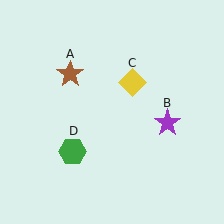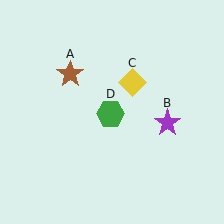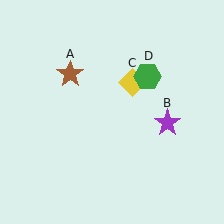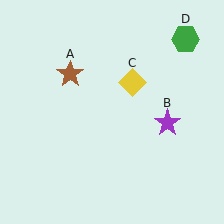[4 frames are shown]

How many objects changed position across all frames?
1 object changed position: green hexagon (object D).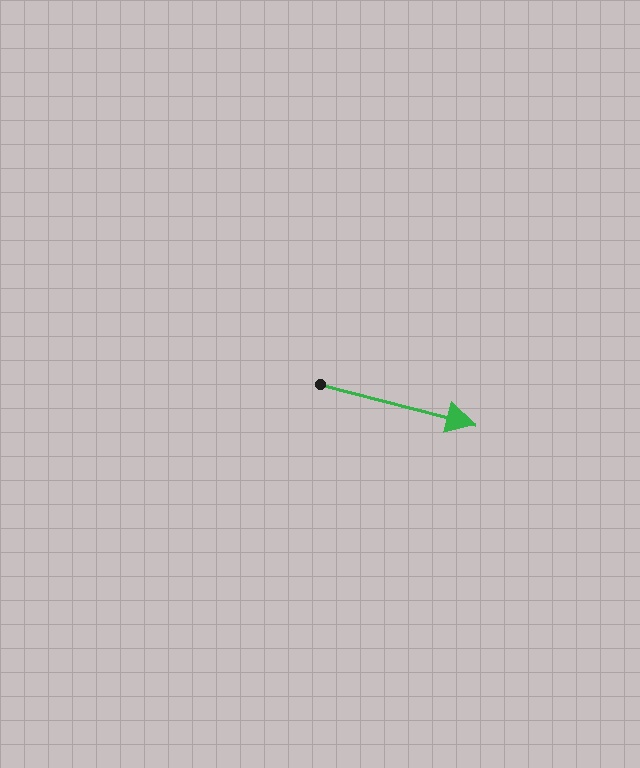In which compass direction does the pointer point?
East.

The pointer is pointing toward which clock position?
Roughly 3 o'clock.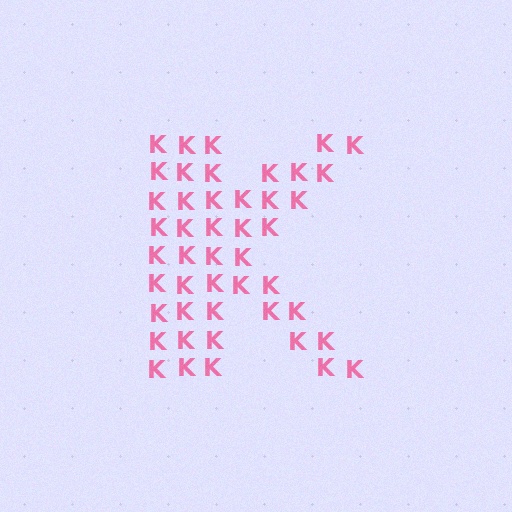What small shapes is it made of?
It is made of small letter K's.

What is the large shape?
The large shape is the letter K.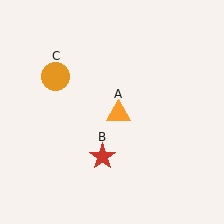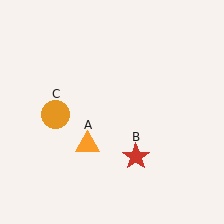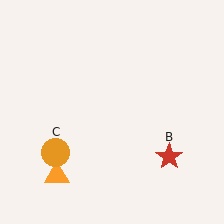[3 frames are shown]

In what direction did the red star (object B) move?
The red star (object B) moved right.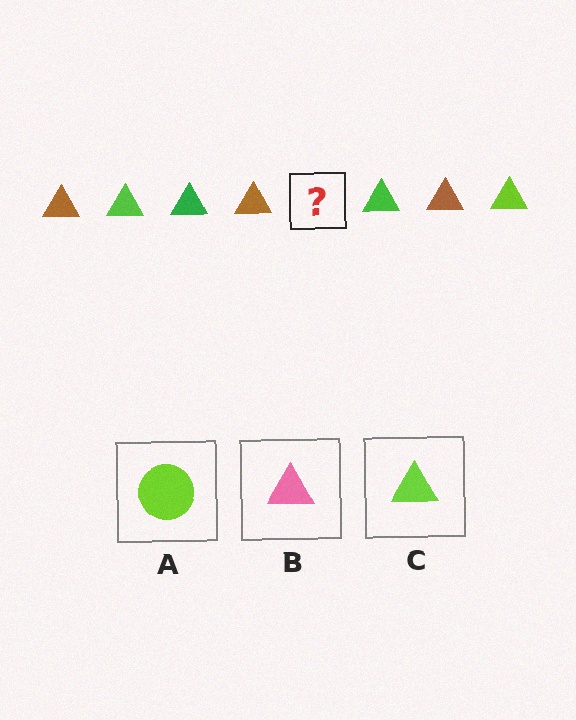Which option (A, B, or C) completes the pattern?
C.